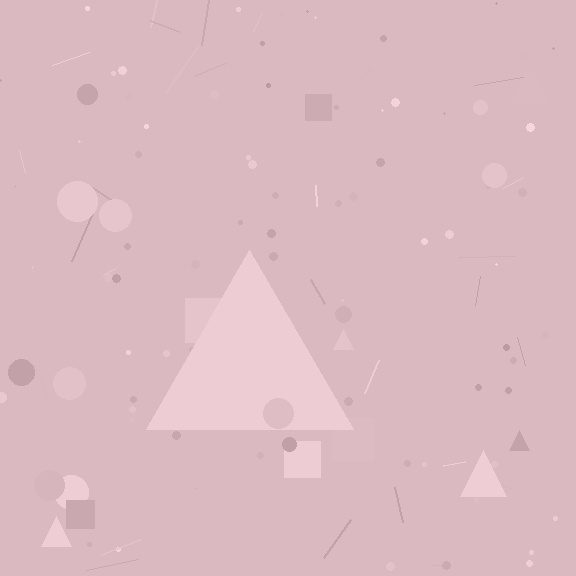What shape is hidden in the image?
A triangle is hidden in the image.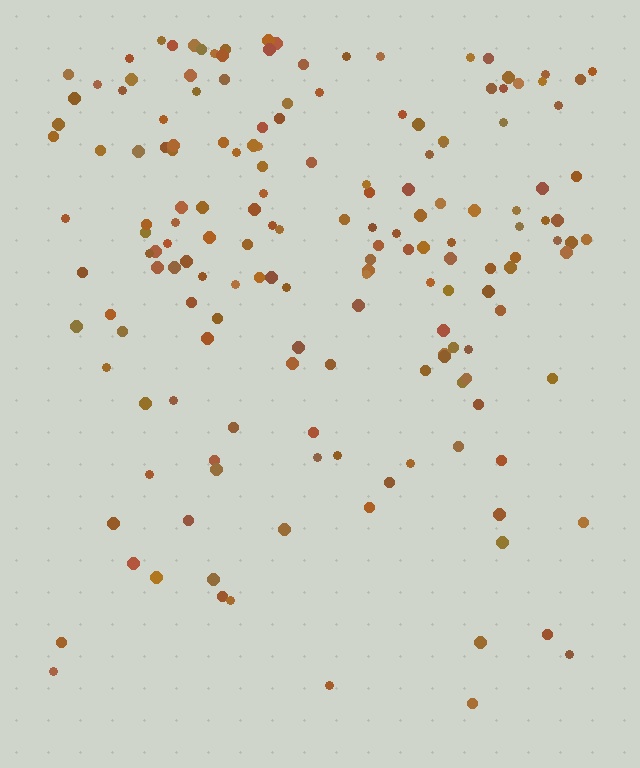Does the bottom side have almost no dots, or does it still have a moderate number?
Still a moderate number, just noticeably fewer than the top.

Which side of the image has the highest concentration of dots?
The top.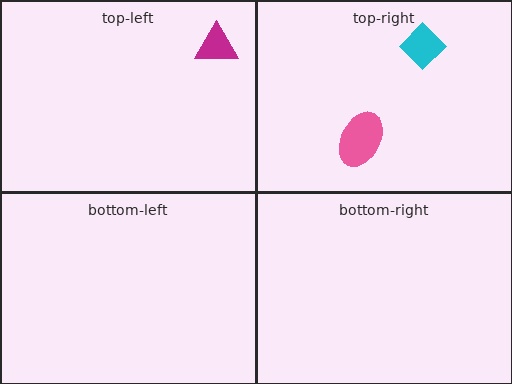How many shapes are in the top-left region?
1.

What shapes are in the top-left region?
The magenta triangle.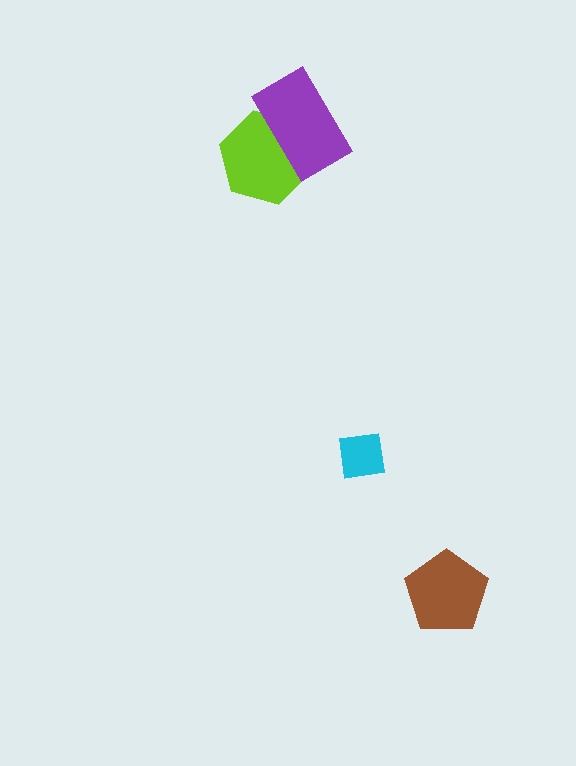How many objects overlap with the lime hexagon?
1 object overlaps with the lime hexagon.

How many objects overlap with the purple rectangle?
1 object overlaps with the purple rectangle.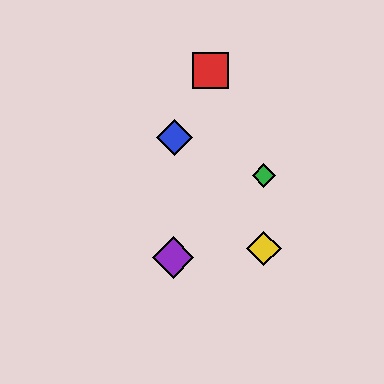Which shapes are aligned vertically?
The green diamond, the yellow diamond are aligned vertically.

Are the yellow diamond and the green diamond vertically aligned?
Yes, both are at x≈264.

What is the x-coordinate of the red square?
The red square is at x≈210.